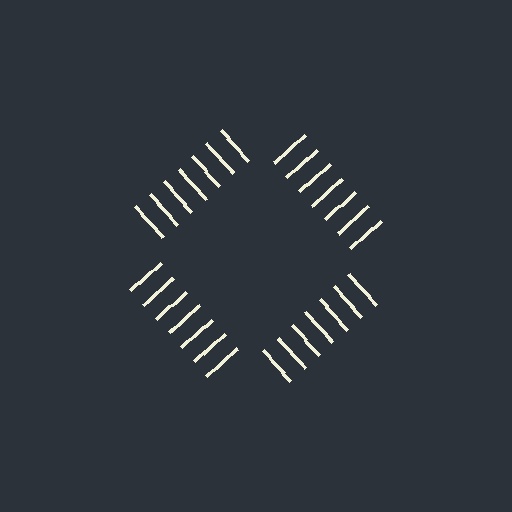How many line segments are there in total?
28 — 7 along each of the 4 edges.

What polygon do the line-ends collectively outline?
An illusory square — the line segments terminate on its edges but no continuous stroke is drawn.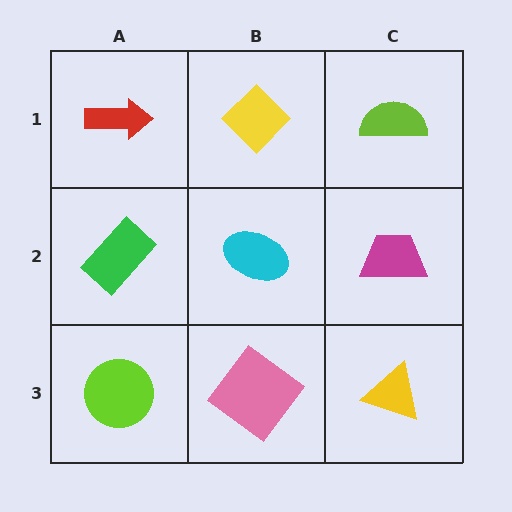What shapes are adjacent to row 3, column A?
A green rectangle (row 2, column A), a pink diamond (row 3, column B).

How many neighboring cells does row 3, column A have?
2.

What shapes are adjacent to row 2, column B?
A yellow diamond (row 1, column B), a pink diamond (row 3, column B), a green rectangle (row 2, column A), a magenta trapezoid (row 2, column C).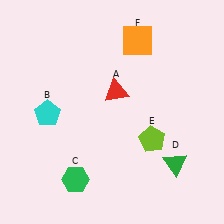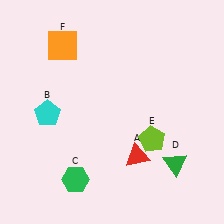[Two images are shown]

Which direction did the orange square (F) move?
The orange square (F) moved left.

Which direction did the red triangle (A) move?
The red triangle (A) moved down.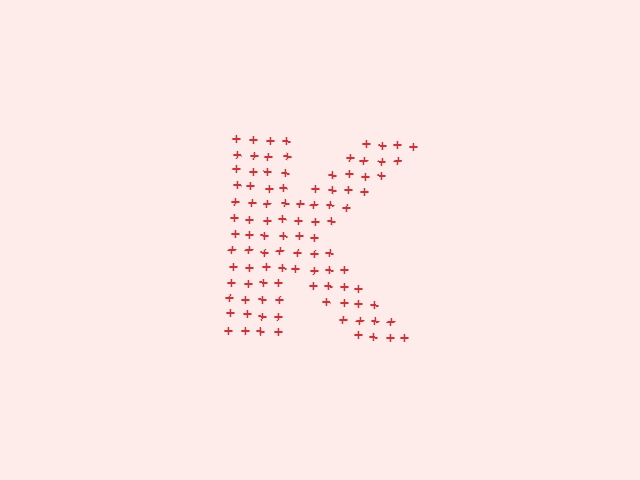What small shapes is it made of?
It is made of small plus signs.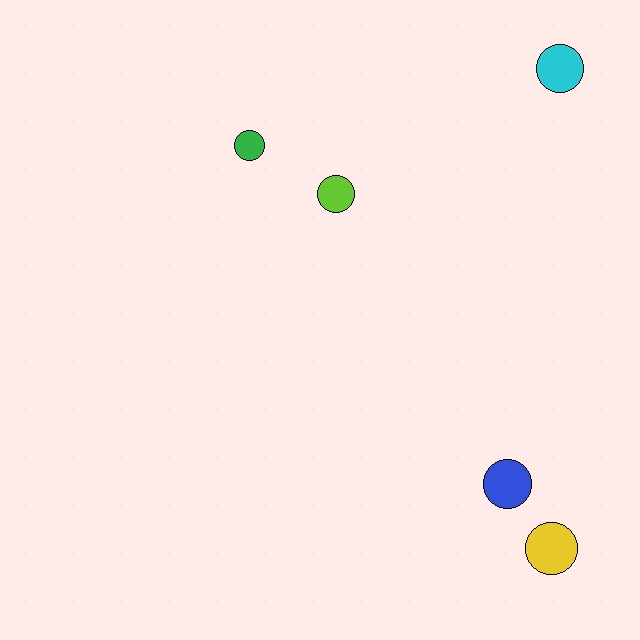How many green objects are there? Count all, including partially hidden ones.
There is 1 green object.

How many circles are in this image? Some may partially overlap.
There are 5 circles.